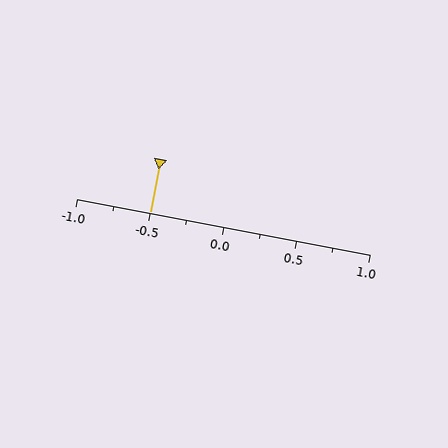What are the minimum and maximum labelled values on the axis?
The axis runs from -1.0 to 1.0.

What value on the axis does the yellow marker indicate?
The marker indicates approximately -0.5.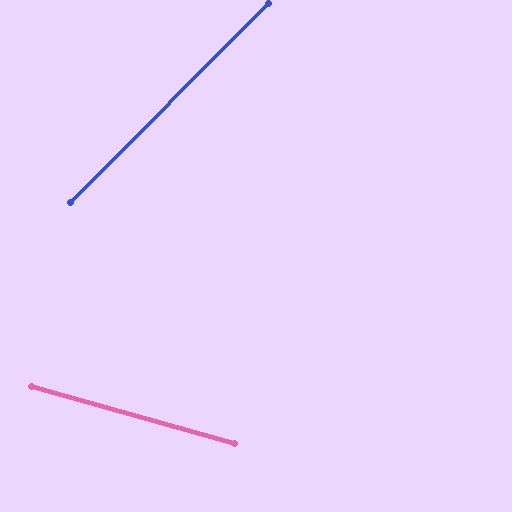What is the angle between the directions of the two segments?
Approximately 61 degrees.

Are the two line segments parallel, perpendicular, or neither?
Neither parallel nor perpendicular — they differ by about 61°.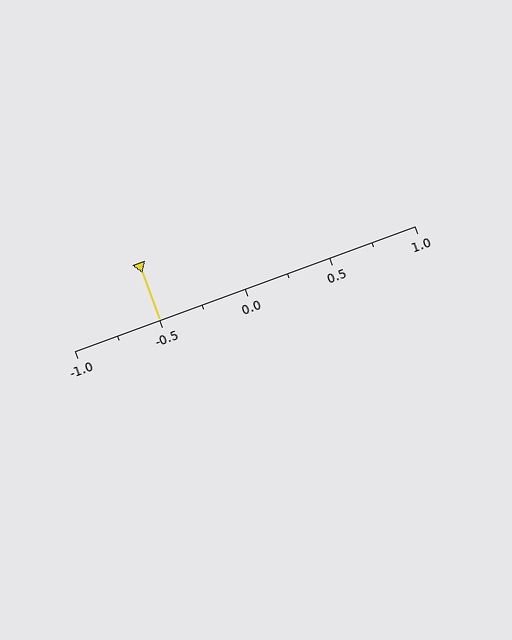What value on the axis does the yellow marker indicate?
The marker indicates approximately -0.5.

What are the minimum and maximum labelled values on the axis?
The axis runs from -1.0 to 1.0.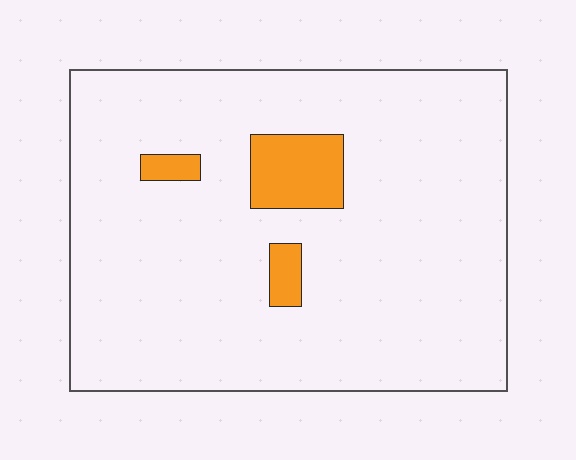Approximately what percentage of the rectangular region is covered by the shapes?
Approximately 10%.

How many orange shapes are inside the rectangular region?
3.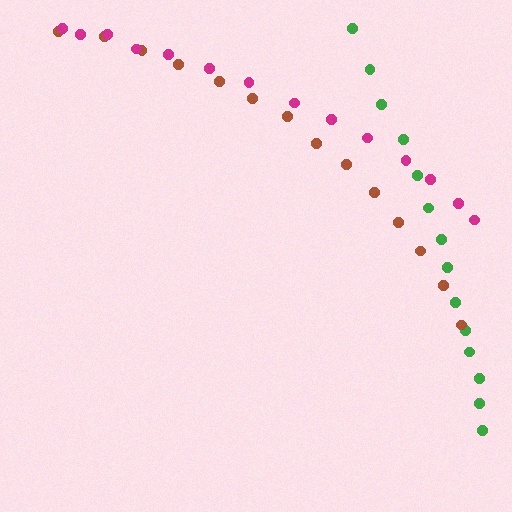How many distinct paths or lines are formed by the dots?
There are 3 distinct paths.